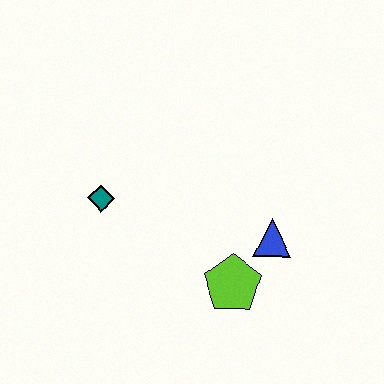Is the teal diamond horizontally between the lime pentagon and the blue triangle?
No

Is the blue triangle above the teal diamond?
No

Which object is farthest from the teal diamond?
The blue triangle is farthest from the teal diamond.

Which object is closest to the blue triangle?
The lime pentagon is closest to the blue triangle.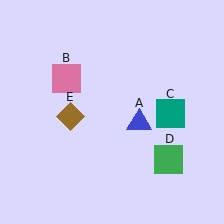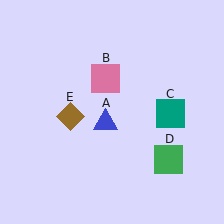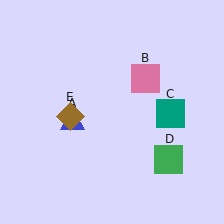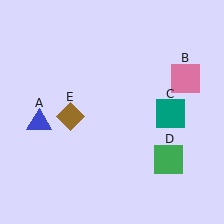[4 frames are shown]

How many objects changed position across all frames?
2 objects changed position: blue triangle (object A), pink square (object B).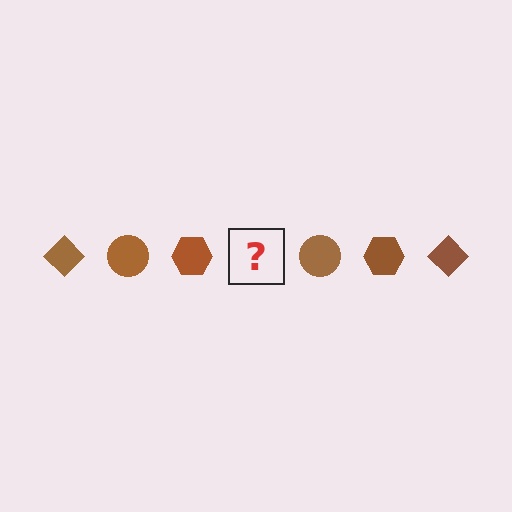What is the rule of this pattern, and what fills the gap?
The rule is that the pattern cycles through diamond, circle, hexagon shapes in brown. The gap should be filled with a brown diamond.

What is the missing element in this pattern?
The missing element is a brown diamond.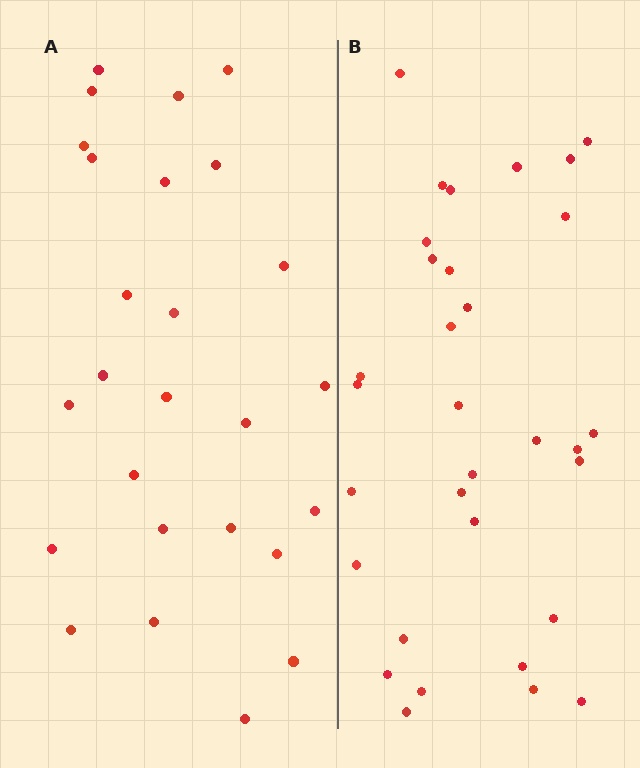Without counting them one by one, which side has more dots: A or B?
Region B (the right region) has more dots.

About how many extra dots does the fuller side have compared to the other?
Region B has about 6 more dots than region A.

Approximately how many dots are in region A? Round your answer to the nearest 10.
About 30 dots. (The exact count is 26, which rounds to 30.)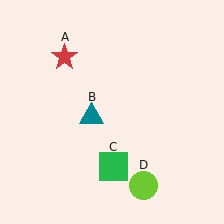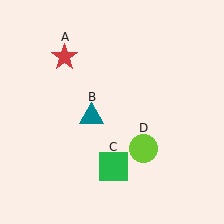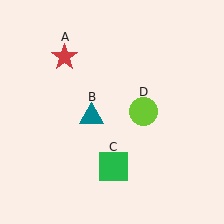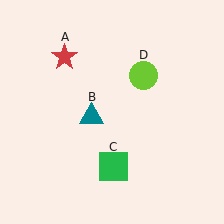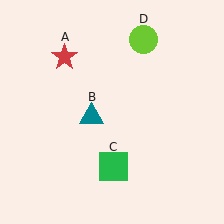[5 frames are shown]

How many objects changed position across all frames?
1 object changed position: lime circle (object D).